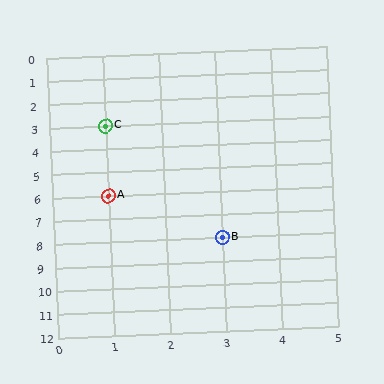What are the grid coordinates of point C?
Point C is at grid coordinates (1, 3).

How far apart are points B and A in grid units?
Points B and A are 2 columns and 2 rows apart (about 2.8 grid units diagonally).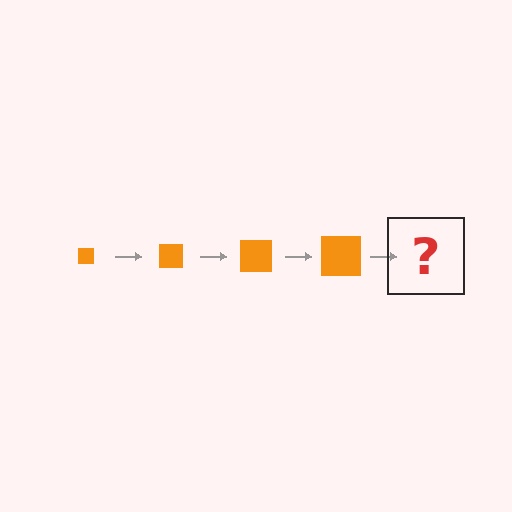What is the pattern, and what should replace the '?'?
The pattern is that the square gets progressively larger each step. The '?' should be an orange square, larger than the previous one.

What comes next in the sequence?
The next element should be an orange square, larger than the previous one.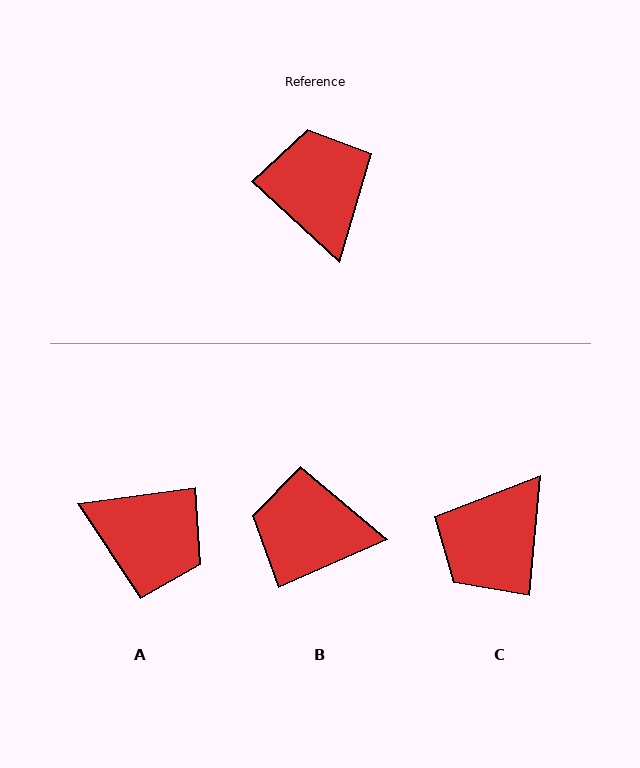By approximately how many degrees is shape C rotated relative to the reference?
Approximately 127 degrees counter-clockwise.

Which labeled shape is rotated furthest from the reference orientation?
A, about 129 degrees away.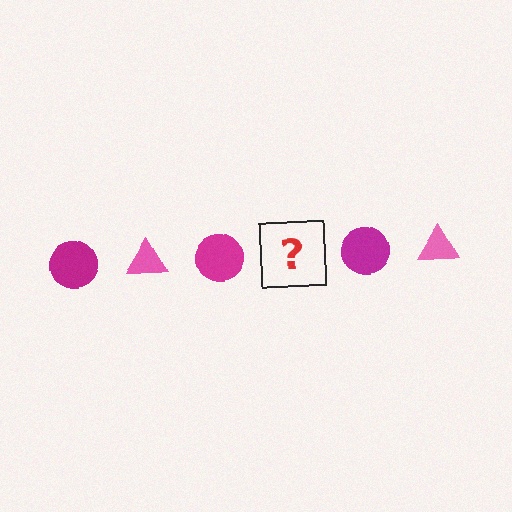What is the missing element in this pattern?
The missing element is a pink triangle.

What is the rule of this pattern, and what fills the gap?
The rule is that the pattern alternates between magenta circle and pink triangle. The gap should be filled with a pink triangle.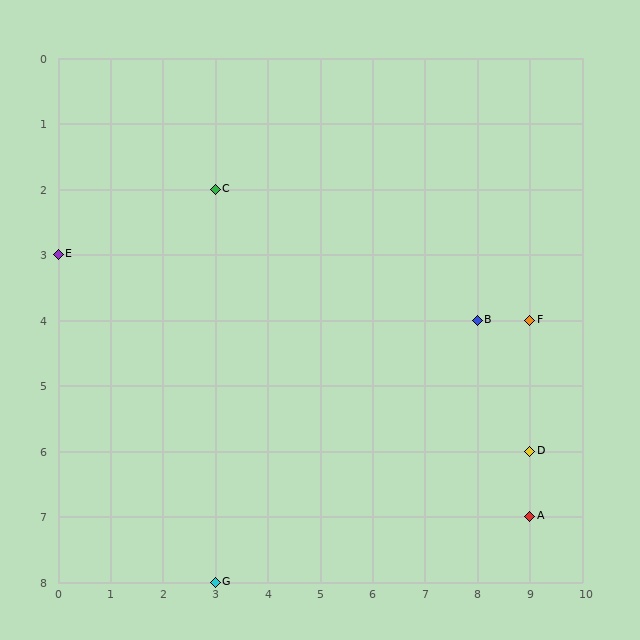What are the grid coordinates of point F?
Point F is at grid coordinates (9, 4).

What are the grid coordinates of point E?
Point E is at grid coordinates (0, 3).